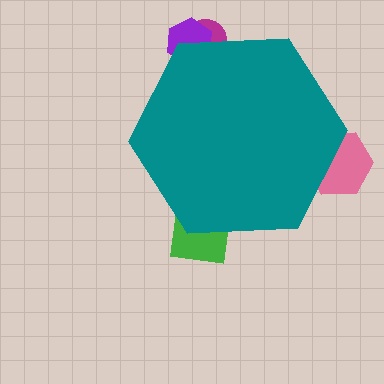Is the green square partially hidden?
Yes, the green square is partially hidden behind the teal hexagon.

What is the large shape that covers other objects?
A teal hexagon.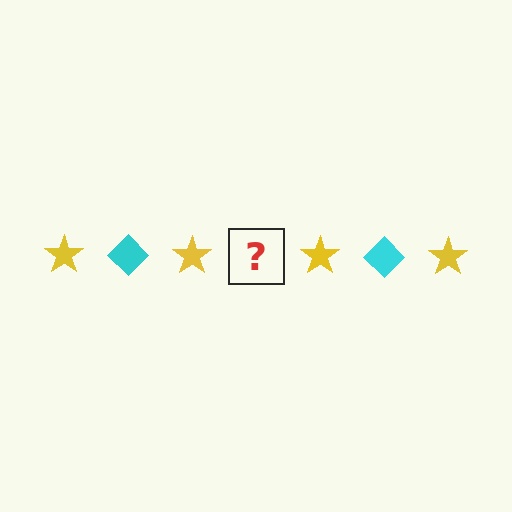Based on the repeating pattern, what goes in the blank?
The blank should be a cyan diamond.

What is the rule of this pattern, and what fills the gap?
The rule is that the pattern alternates between yellow star and cyan diamond. The gap should be filled with a cyan diamond.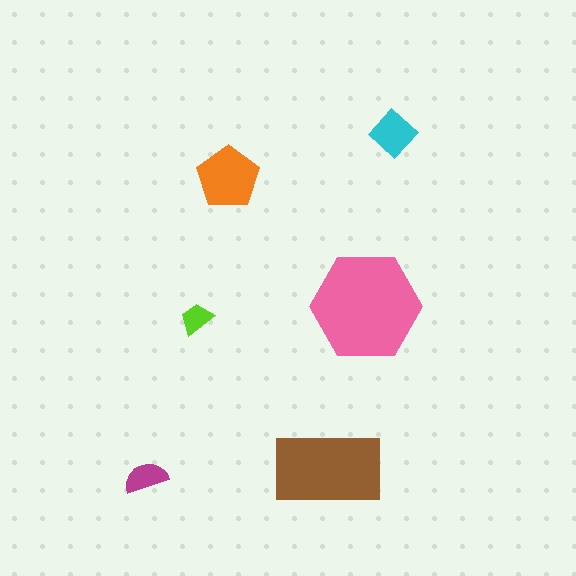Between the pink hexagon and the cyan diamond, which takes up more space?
The pink hexagon.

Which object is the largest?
The pink hexagon.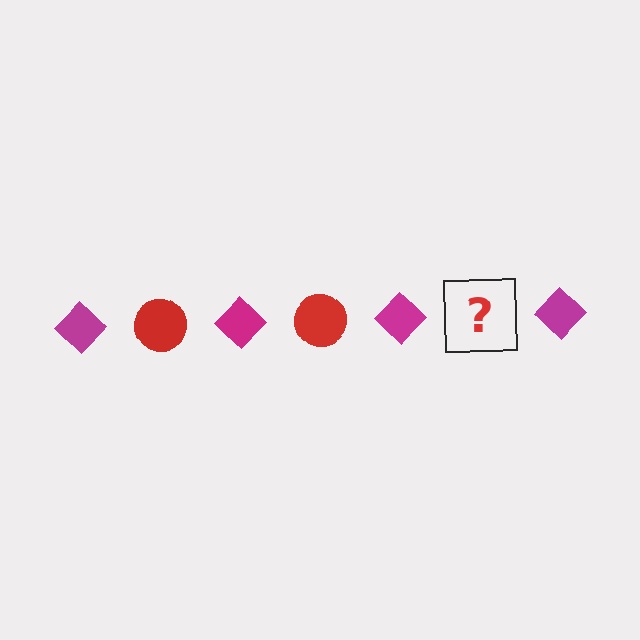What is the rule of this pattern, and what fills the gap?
The rule is that the pattern alternates between magenta diamond and red circle. The gap should be filled with a red circle.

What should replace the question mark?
The question mark should be replaced with a red circle.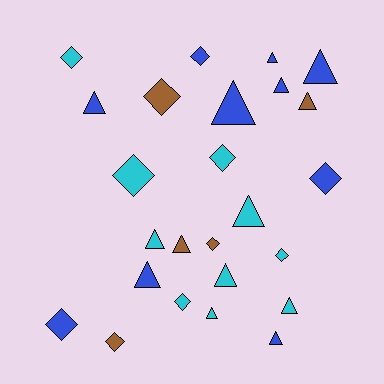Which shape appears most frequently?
Triangle, with 14 objects.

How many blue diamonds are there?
There are 3 blue diamonds.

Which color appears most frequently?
Cyan, with 10 objects.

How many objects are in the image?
There are 25 objects.